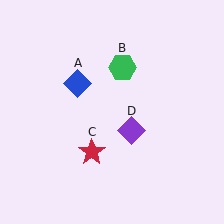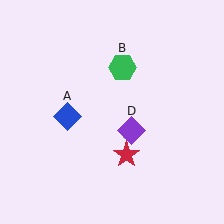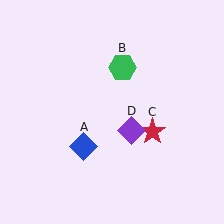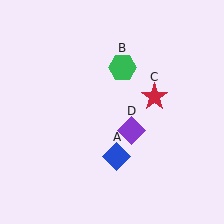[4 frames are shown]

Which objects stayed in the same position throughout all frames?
Green hexagon (object B) and purple diamond (object D) remained stationary.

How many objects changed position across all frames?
2 objects changed position: blue diamond (object A), red star (object C).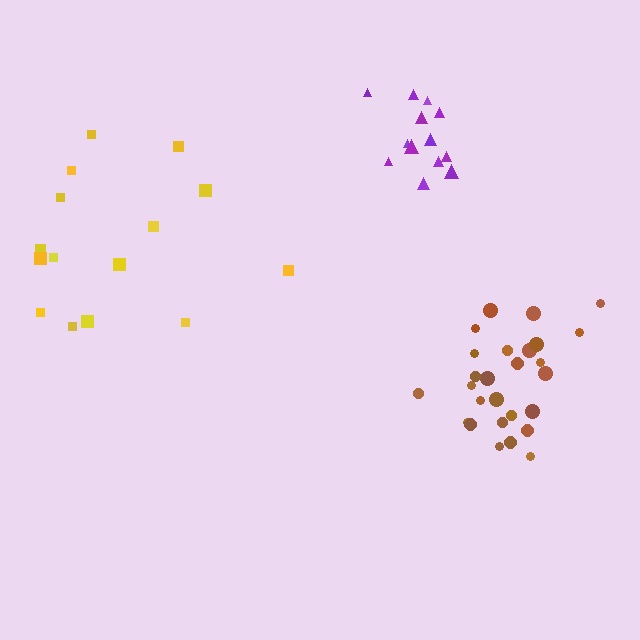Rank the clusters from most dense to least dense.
purple, brown, yellow.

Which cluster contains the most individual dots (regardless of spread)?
Brown (27).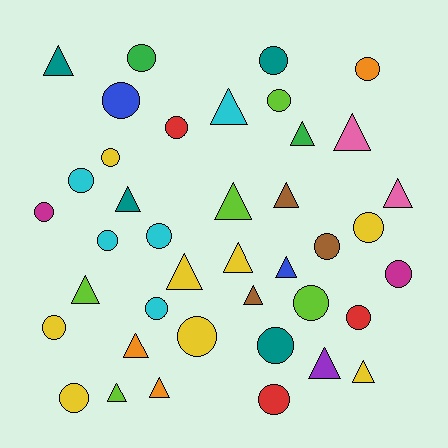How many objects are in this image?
There are 40 objects.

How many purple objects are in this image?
There is 1 purple object.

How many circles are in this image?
There are 22 circles.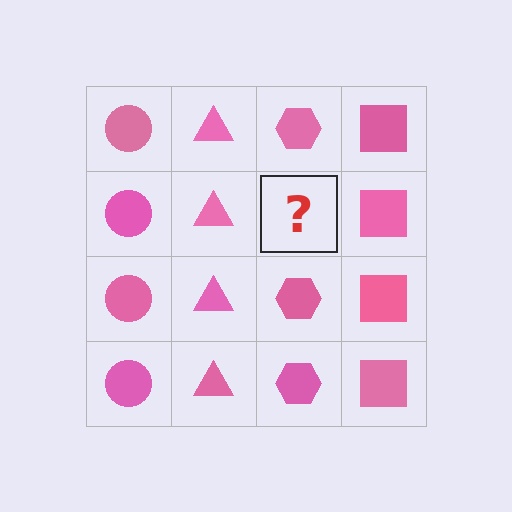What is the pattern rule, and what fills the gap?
The rule is that each column has a consistent shape. The gap should be filled with a pink hexagon.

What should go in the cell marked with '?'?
The missing cell should contain a pink hexagon.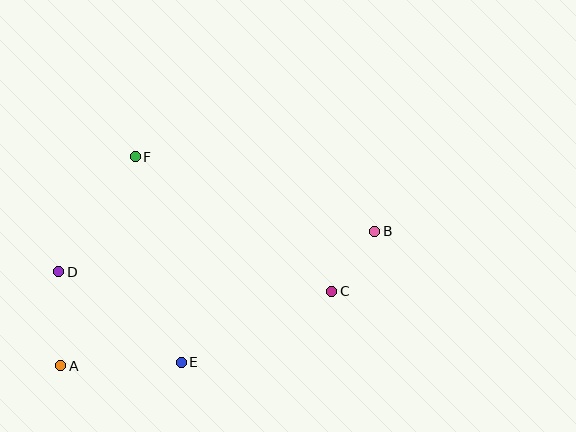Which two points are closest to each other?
Points B and C are closest to each other.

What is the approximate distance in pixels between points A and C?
The distance between A and C is approximately 281 pixels.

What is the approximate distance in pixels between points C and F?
The distance between C and F is approximately 238 pixels.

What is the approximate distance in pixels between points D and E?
The distance between D and E is approximately 153 pixels.